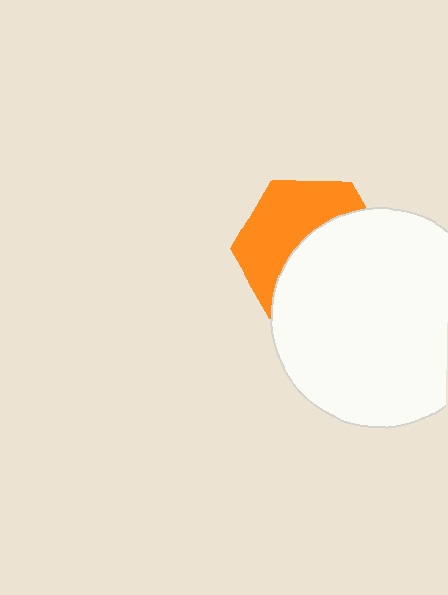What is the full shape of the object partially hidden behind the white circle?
The partially hidden object is an orange hexagon.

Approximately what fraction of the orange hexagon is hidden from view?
Roughly 54% of the orange hexagon is hidden behind the white circle.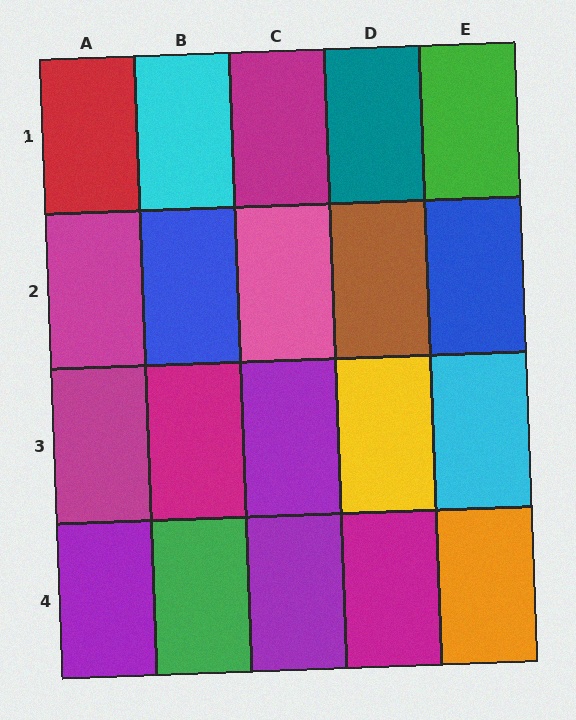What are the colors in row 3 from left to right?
Magenta, magenta, purple, yellow, cyan.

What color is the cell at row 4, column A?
Purple.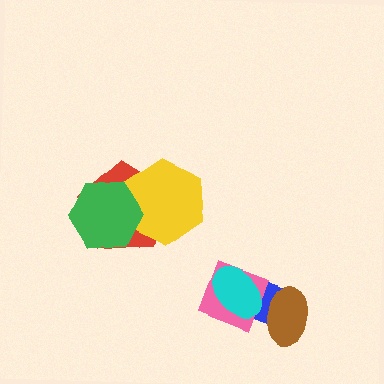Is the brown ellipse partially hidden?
No, no other shape covers it.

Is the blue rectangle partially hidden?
Yes, it is partially covered by another shape.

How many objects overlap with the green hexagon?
2 objects overlap with the green hexagon.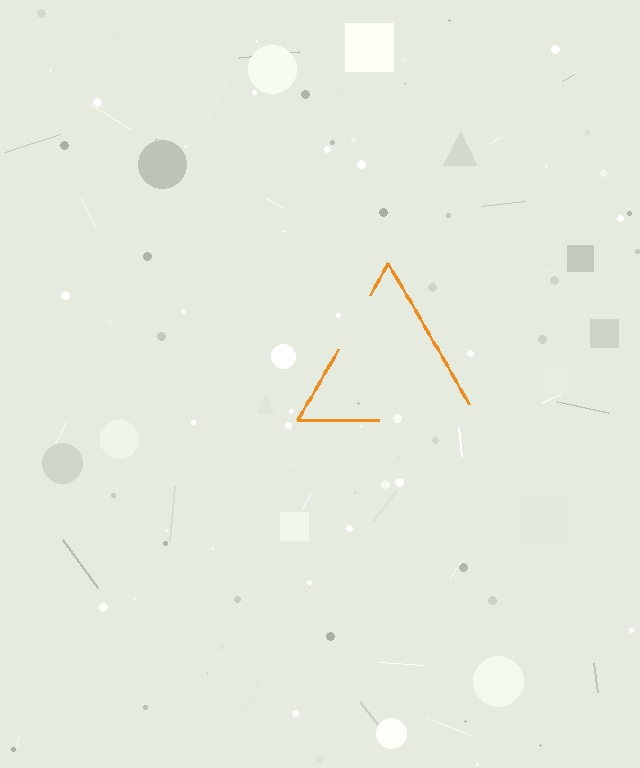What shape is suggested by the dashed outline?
The dashed outline suggests a triangle.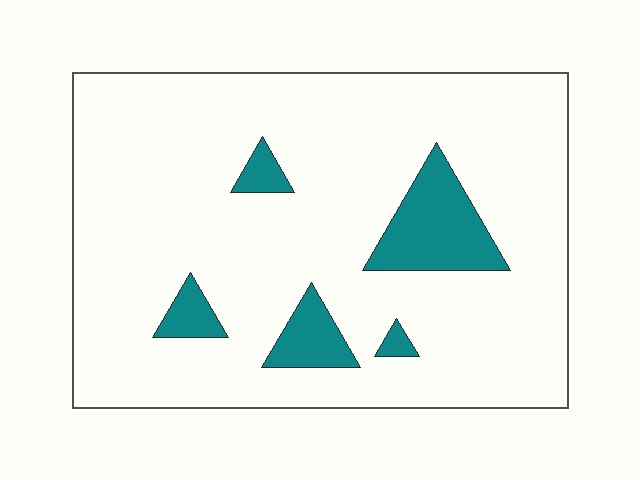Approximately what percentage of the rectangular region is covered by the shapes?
Approximately 10%.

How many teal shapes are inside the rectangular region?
5.